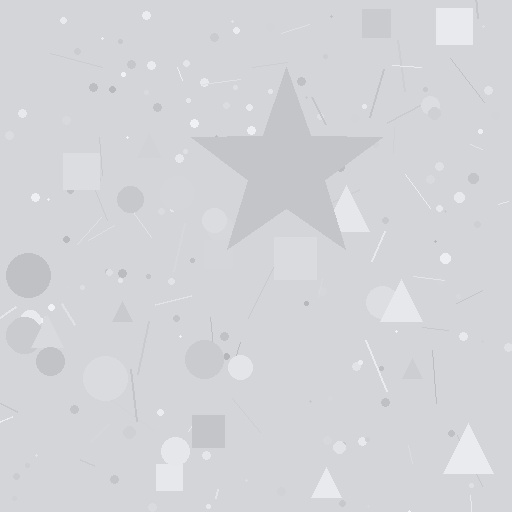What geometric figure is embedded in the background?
A star is embedded in the background.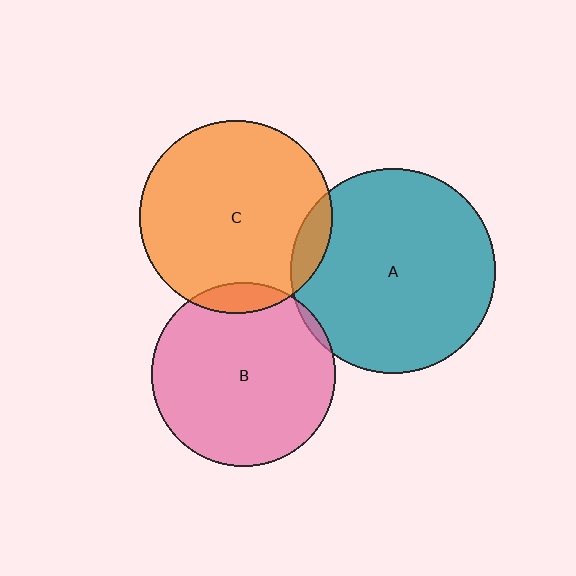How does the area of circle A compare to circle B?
Approximately 1.2 times.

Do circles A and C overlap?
Yes.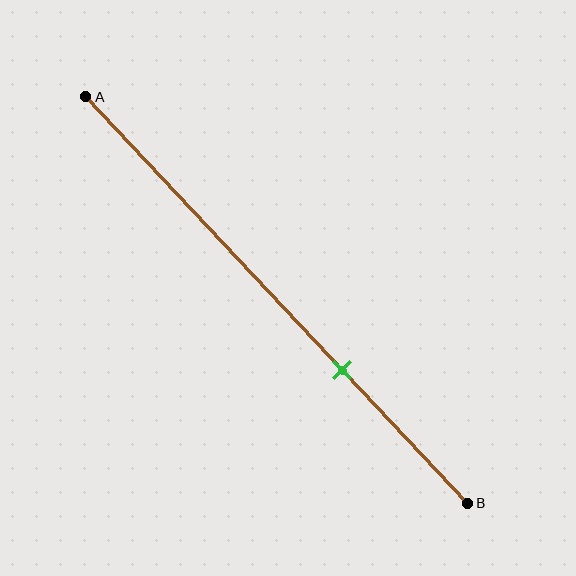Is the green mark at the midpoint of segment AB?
No, the mark is at about 65% from A, not at the 50% midpoint.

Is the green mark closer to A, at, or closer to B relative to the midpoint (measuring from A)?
The green mark is closer to point B than the midpoint of segment AB.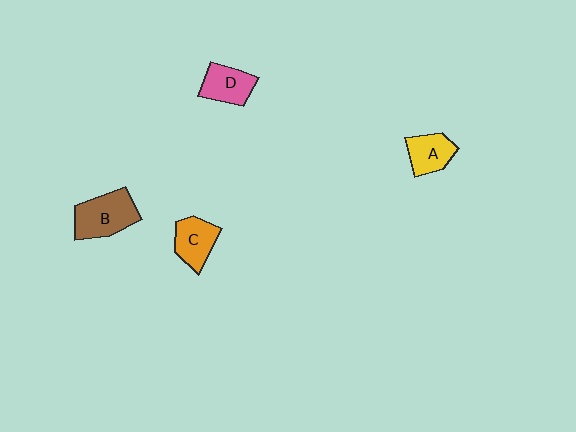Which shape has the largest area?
Shape B (brown).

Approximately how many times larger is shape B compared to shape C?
Approximately 1.4 times.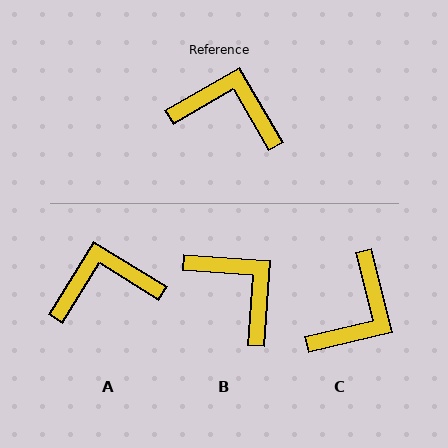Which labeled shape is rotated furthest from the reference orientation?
C, about 106 degrees away.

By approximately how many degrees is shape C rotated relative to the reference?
Approximately 106 degrees clockwise.